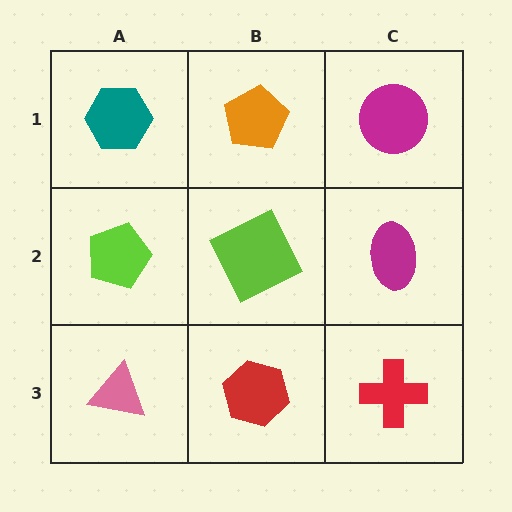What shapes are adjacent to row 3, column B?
A lime square (row 2, column B), a pink triangle (row 3, column A), a red cross (row 3, column C).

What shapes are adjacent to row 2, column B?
An orange pentagon (row 1, column B), a red hexagon (row 3, column B), a lime pentagon (row 2, column A), a magenta ellipse (row 2, column C).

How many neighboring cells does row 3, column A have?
2.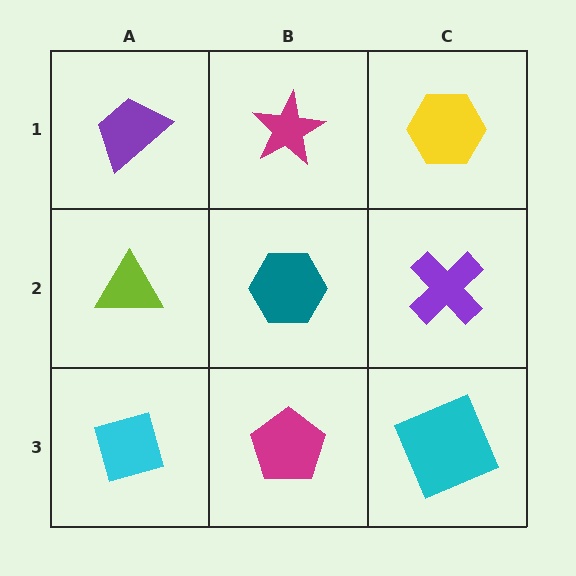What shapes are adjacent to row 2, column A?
A purple trapezoid (row 1, column A), a cyan diamond (row 3, column A), a teal hexagon (row 2, column B).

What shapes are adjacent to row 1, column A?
A lime triangle (row 2, column A), a magenta star (row 1, column B).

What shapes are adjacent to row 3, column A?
A lime triangle (row 2, column A), a magenta pentagon (row 3, column B).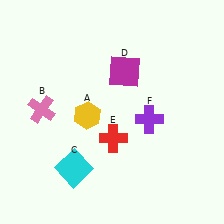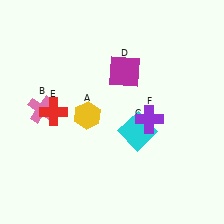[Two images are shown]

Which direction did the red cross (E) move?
The red cross (E) moved left.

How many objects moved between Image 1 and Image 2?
2 objects moved between the two images.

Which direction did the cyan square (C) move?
The cyan square (C) moved right.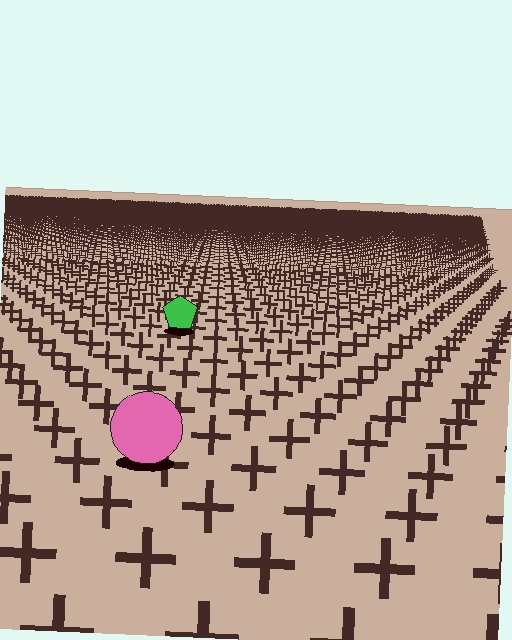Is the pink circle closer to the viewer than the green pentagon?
Yes. The pink circle is closer — you can tell from the texture gradient: the ground texture is coarser near it.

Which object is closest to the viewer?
The pink circle is closest. The texture marks near it are larger and more spread out.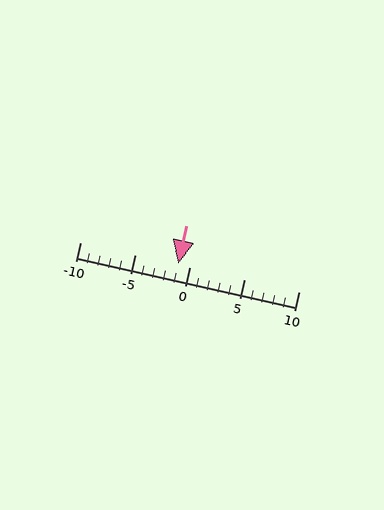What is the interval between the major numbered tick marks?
The major tick marks are spaced 5 units apart.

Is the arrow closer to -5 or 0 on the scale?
The arrow is closer to 0.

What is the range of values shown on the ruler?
The ruler shows values from -10 to 10.